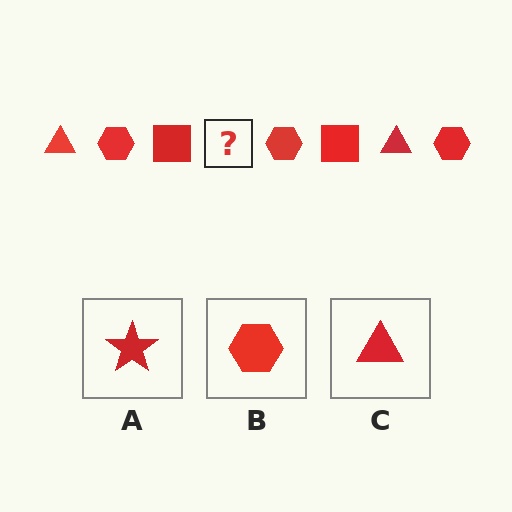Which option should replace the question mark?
Option C.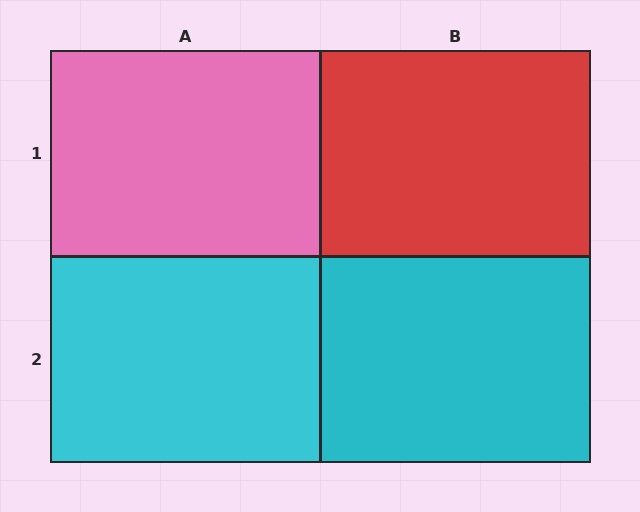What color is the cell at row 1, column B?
Red.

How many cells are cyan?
2 cells are cyan.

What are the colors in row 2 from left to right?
Cyan, cyan.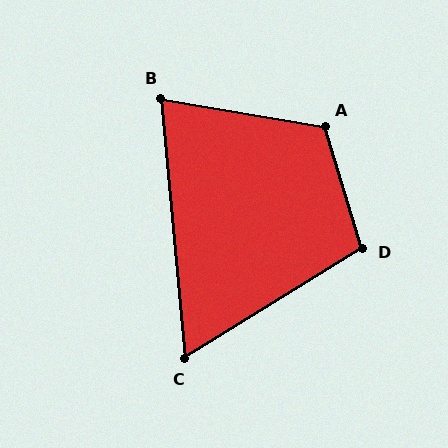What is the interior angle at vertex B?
Approximately 75 degrees (acute).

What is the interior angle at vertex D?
Approximately 105 degrees (obtuse).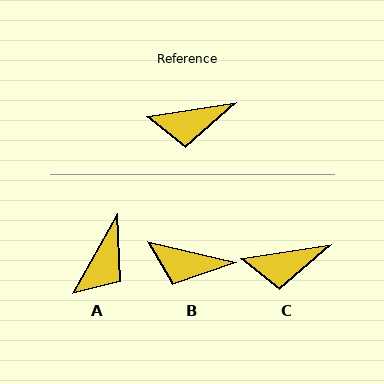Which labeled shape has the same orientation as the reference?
C.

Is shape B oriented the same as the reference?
No, it is off by about 22 degrees.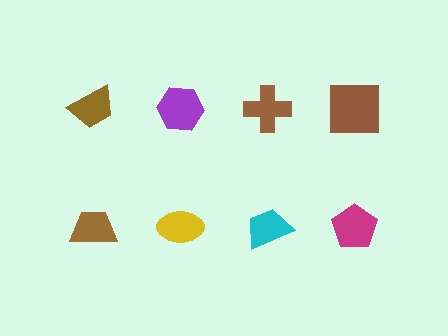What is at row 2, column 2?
A yellow ellipse.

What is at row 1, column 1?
A brown trapezoid.